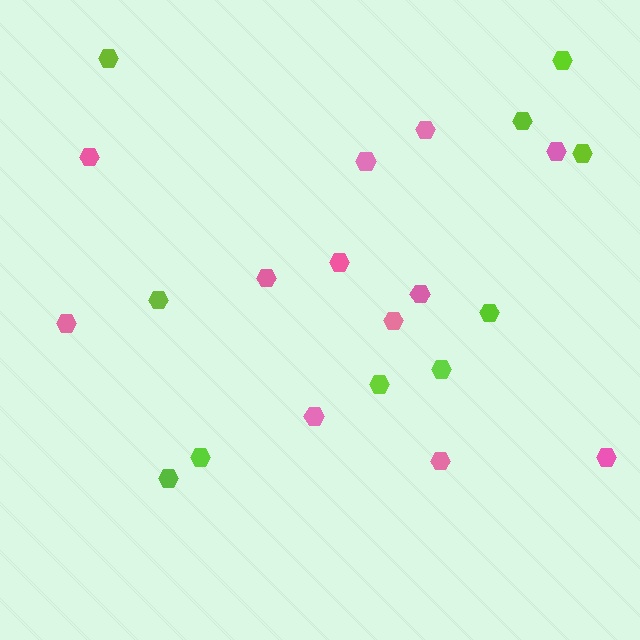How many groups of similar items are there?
There are 2 groups: one group of lime hexagons (10) and one group of pink hexagons (12).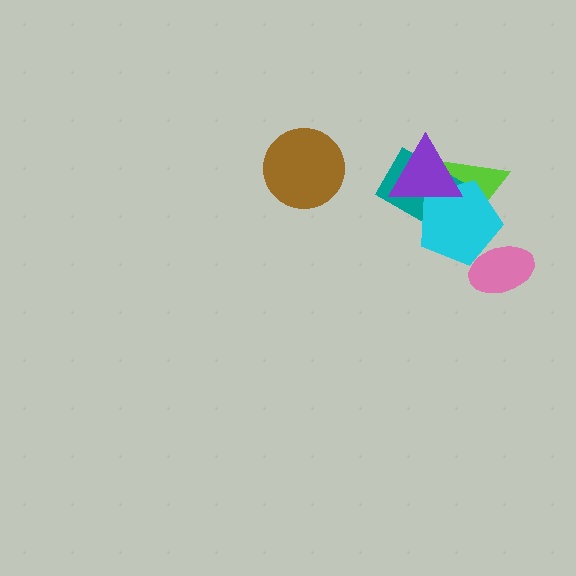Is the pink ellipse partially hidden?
Yes, it is partially covered by another shape.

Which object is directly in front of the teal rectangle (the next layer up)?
The cyan pentagon is directly in front of the teal rectangle.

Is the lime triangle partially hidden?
Yes, it is partially covered by another shape.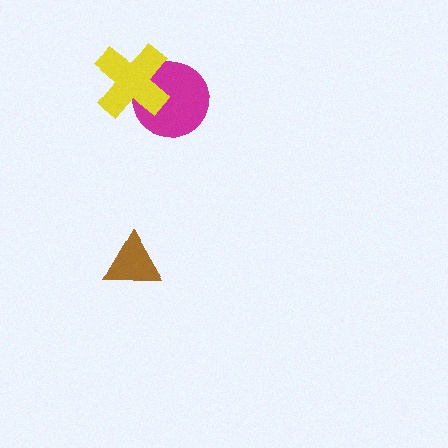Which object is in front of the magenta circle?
The yellow cross is in front of the magenta circle.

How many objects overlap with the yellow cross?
1 object overlaps with the yellow cross.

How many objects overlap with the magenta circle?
1 object overlaps with the magenta circle.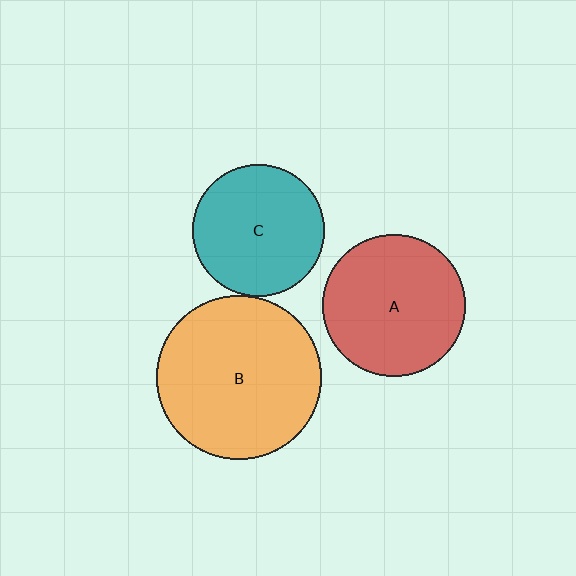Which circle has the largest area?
Circle B (orange).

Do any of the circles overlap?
No, none of the circles overlap.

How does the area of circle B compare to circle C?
Approximately 1.6 times.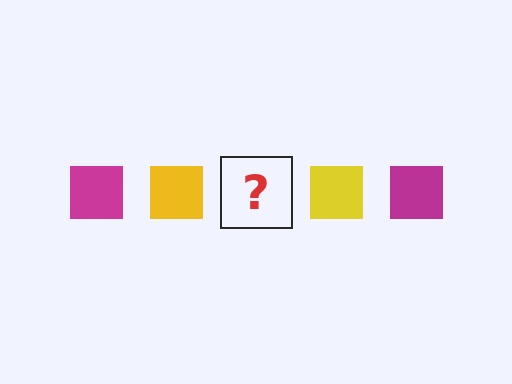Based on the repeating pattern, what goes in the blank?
The blank should be a magenta square.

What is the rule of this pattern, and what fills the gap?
The rule is that the pattern cycles through magenta, yellow squares. The gap should be filled with a magenta square.